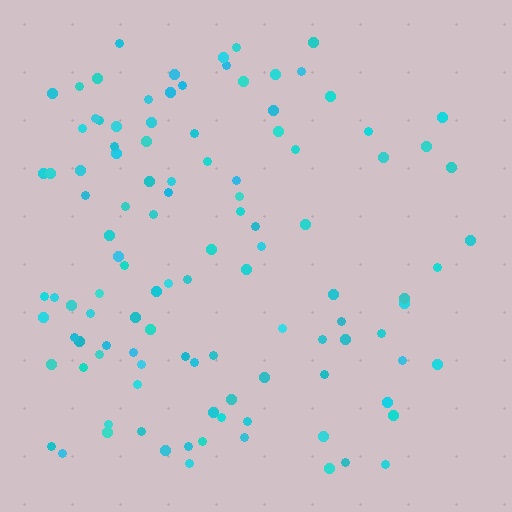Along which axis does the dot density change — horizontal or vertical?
Horizontal.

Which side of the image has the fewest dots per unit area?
The right.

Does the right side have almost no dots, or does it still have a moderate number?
Still a moderate number, just noticeably fewer than the left.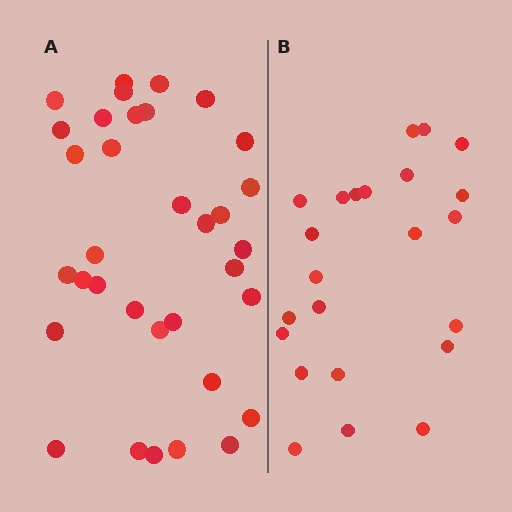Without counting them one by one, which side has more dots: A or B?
Region A (the left region) has more dots.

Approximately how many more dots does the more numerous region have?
Region A has roughly 12 or so more dots than region B.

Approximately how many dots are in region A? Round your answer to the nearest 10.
About 30 dots. (The exact count is 34, which rounds to 30.)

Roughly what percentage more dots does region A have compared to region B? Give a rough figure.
About 50% more.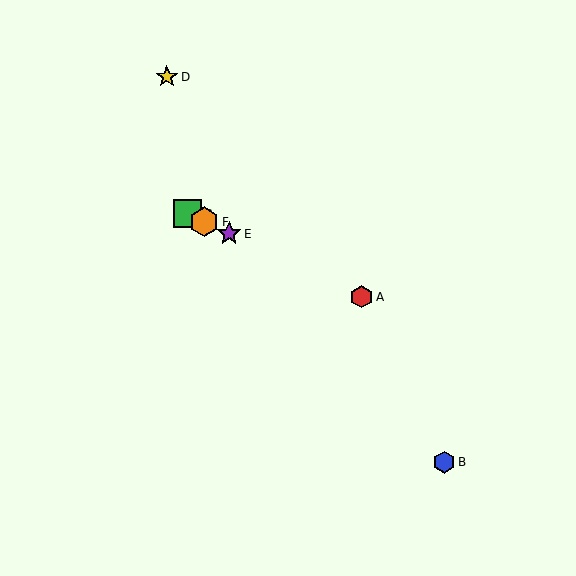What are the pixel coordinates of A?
Object A is at (361, 297).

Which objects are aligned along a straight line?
Objects A, C, E, F are aligned along a straight line.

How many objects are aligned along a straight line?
4 objects (A, C, E, F) are aligned along a straight line.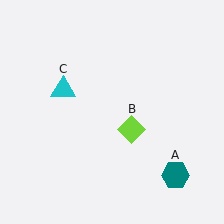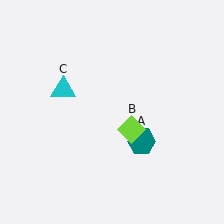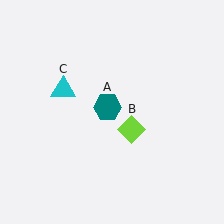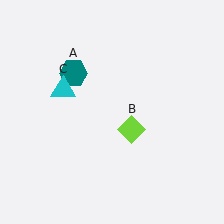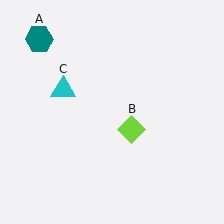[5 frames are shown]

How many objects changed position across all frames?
1 object changed position: teal hexagon (object A).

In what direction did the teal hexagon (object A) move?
The teal hexagon (object A) moved up and to the left.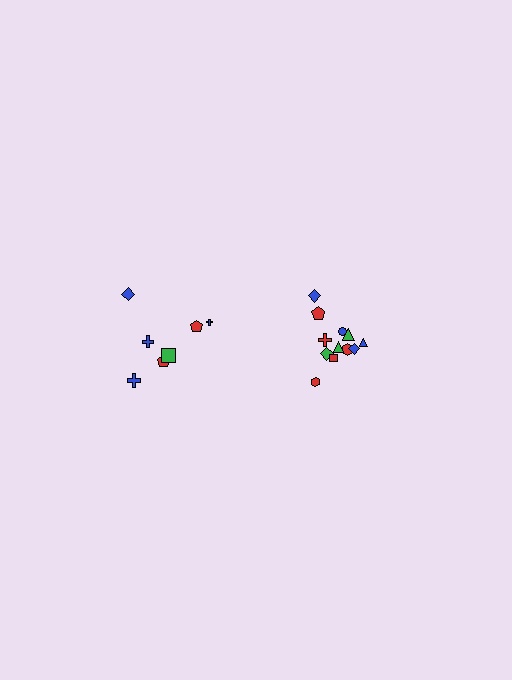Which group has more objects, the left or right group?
The right group.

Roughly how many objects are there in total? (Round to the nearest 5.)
Roughly 20 objects in total.